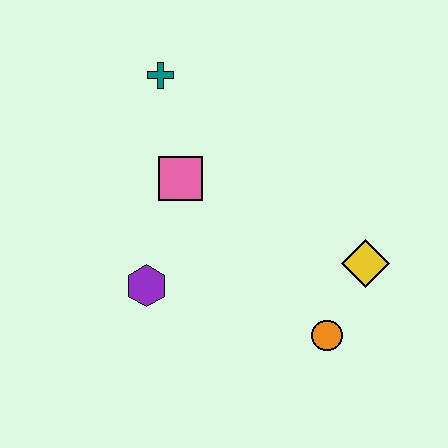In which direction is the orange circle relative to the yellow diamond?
The orange circle is below the yellow diamond.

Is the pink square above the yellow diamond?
Yes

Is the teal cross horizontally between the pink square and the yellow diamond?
No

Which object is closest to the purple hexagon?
The pink square is closest to the purple hexagon.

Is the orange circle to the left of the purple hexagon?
No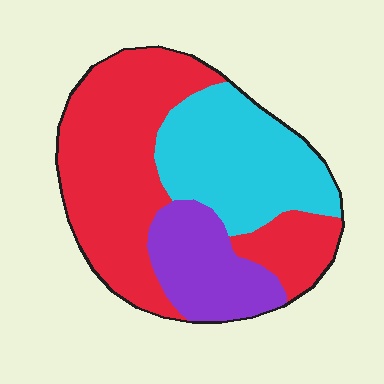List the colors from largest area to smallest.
From largest to smallest: red, cyan, purple.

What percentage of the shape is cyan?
Cyan takes up about one third (1/3) of the shape.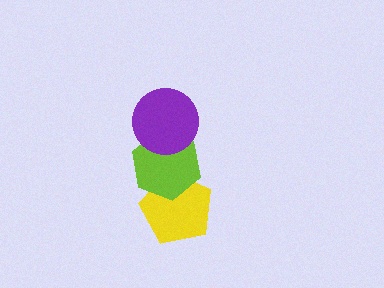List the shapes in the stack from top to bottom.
From top to bottom: the purple circle, the lime hexagon, the yellow pentagon.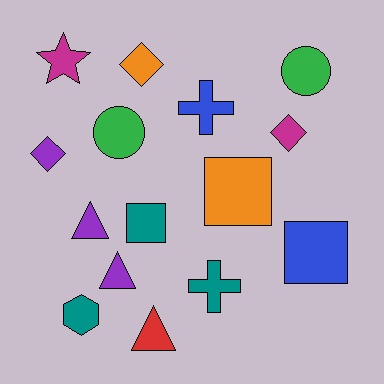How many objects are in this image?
There are 15 objects.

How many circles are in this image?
There are 2 circles.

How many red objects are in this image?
There is 1 red object.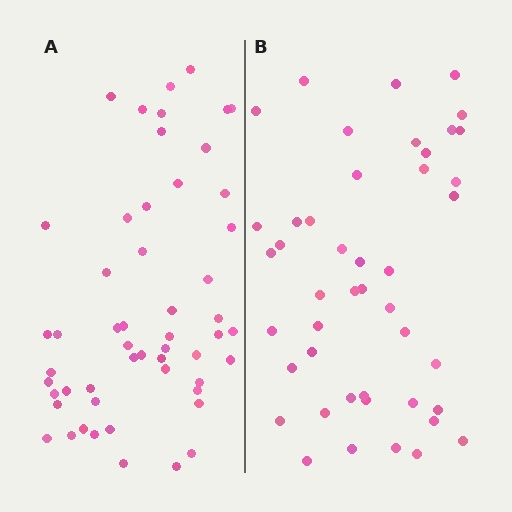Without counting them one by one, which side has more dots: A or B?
Region A (the left region) has more dots.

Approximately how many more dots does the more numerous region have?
Region A has roughly 8 or so more dots than region B.